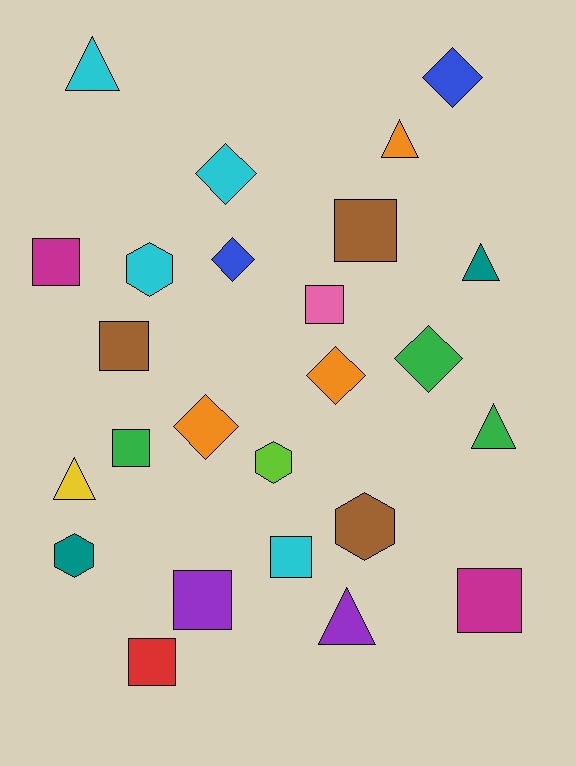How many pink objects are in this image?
There is 1 pink object.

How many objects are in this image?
There are 25 objects.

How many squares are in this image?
There are 9 squares.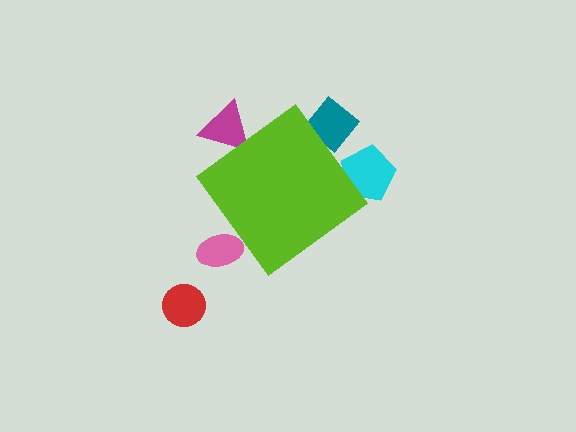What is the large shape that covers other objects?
A lime diamond.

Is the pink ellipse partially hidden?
Yes, the pink ellipse is partially hidden behind the lime diamond.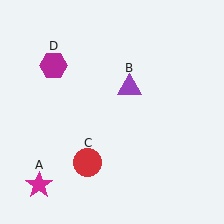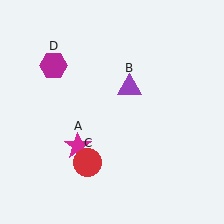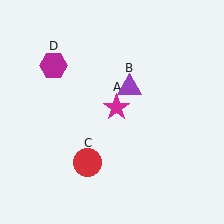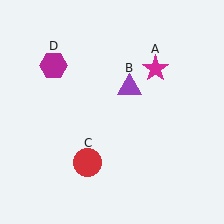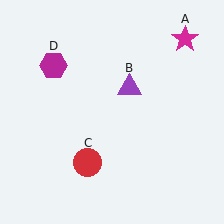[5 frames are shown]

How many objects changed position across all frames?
1 object changed position: magenta star (object A).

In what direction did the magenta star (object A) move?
The magenta star (object A) moved up and to the right.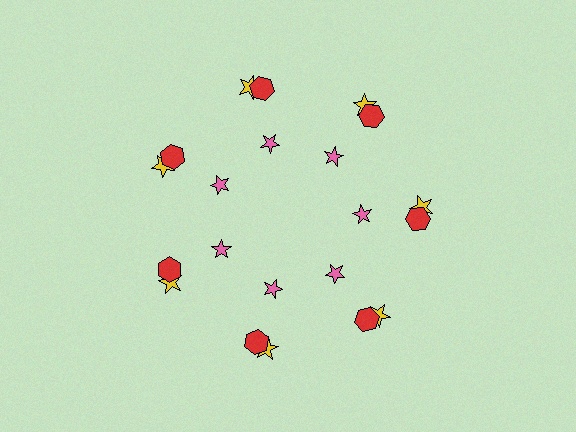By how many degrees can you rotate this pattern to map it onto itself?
The pattern maps onto itself every 51 degrees of rotation.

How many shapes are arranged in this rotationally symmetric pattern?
There are 21 shapes, arranged in 7 groups of 3.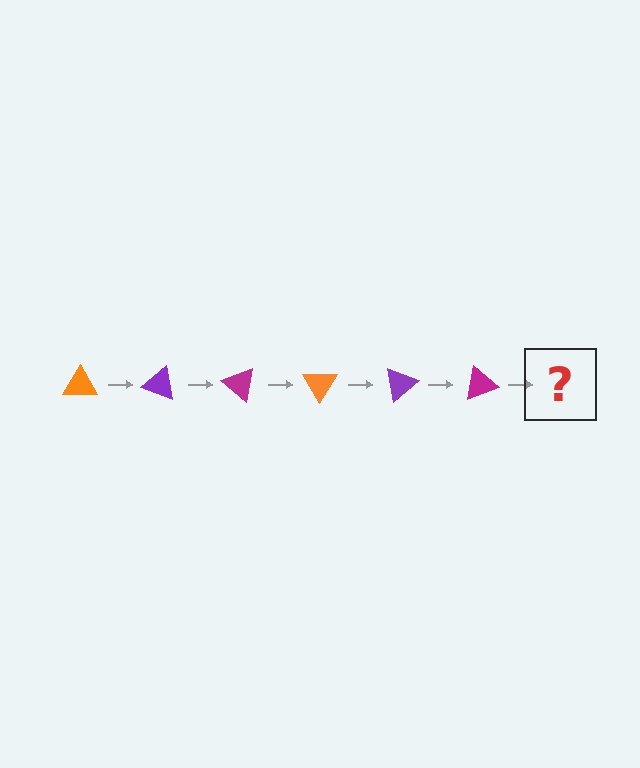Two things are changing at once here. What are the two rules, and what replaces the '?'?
The two rules are that it rotates 20 degrees each step and the color cycles through orange, purple, and magenta. The '?' should be an orange triangle, rotated 120 degrees from the start.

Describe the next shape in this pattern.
It should be an orange triangle, rotated 120 degrees from the start.